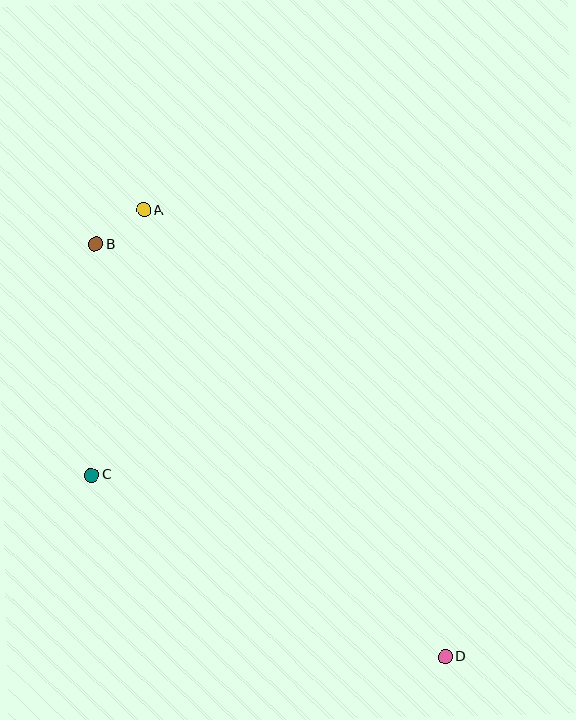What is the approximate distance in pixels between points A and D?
The distance between A and D is approximately 539 pixels.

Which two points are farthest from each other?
Points B and D are farthest from each other.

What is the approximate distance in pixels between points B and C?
The distance between B and C is approximately 231 pixels.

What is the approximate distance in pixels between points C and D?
The distance between C and D is approximately 398 pixels.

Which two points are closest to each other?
Points A and B are closest to each other.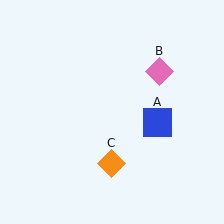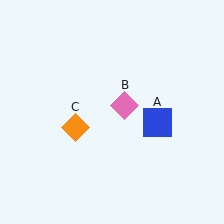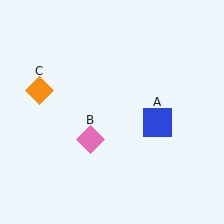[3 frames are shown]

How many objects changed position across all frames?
2 objects changed position: pink diamond (object B), orange diamond (object C).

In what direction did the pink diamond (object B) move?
The pink diamond (object B) moved down and to the left.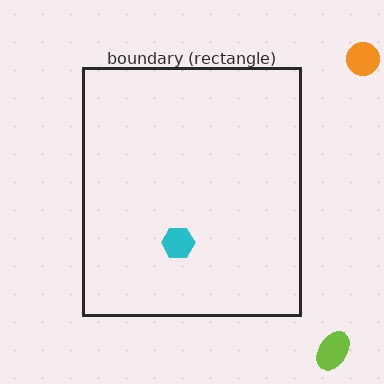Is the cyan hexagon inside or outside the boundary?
Inside.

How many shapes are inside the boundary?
1 inside, 2 outside.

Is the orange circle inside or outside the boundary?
Outside.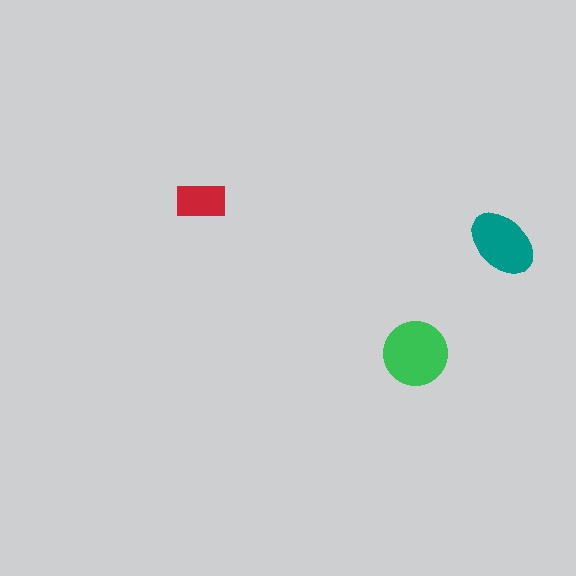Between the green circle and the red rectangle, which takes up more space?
The green circle.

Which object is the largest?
The green circle.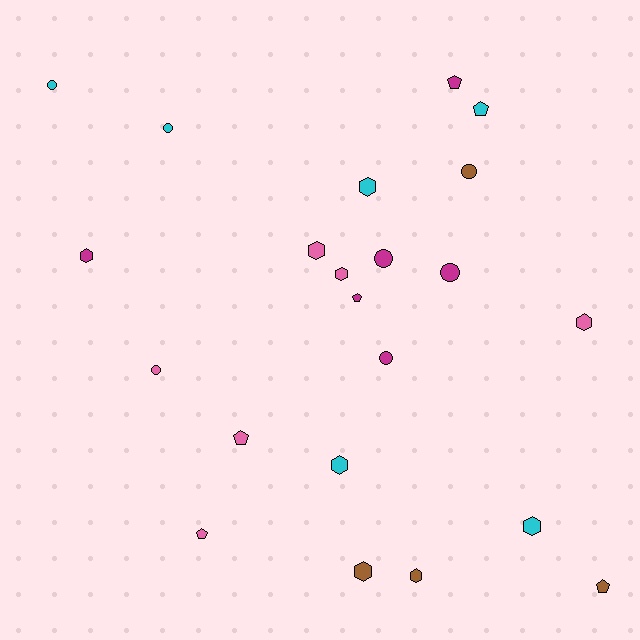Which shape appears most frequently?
Hexagon, with 9 objects.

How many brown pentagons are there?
There is 1 brown pentagon.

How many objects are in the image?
There are 22 objects.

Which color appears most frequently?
Cyan, with 6 objects.